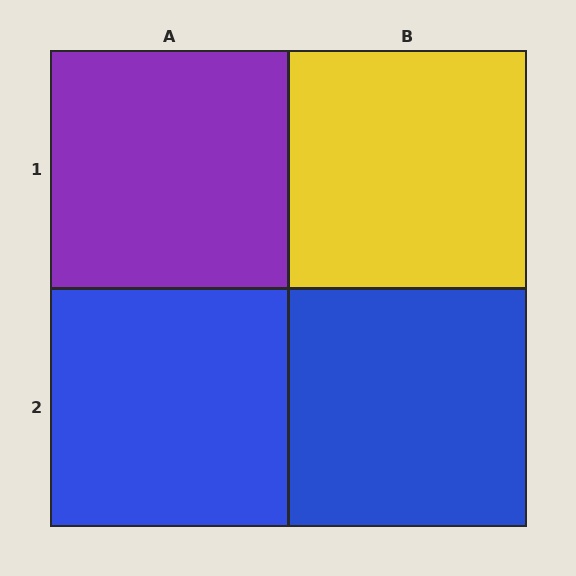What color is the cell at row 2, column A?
Blue.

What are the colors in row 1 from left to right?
Purple, yellow.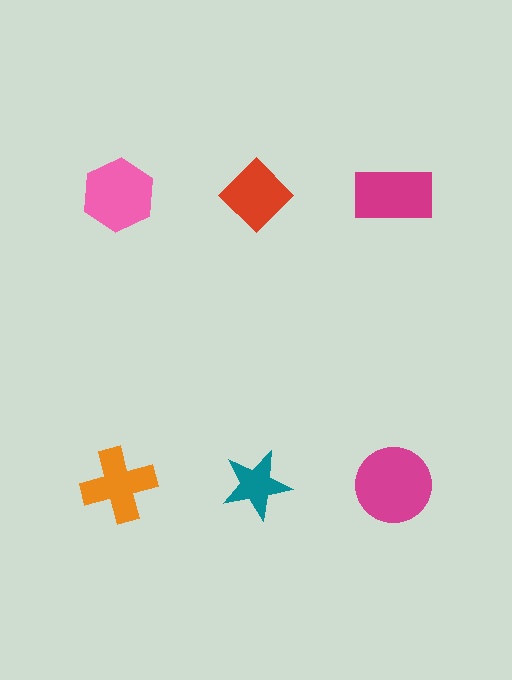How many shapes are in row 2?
3 shapes.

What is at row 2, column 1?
An orange cross.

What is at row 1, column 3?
A magenta rectangle.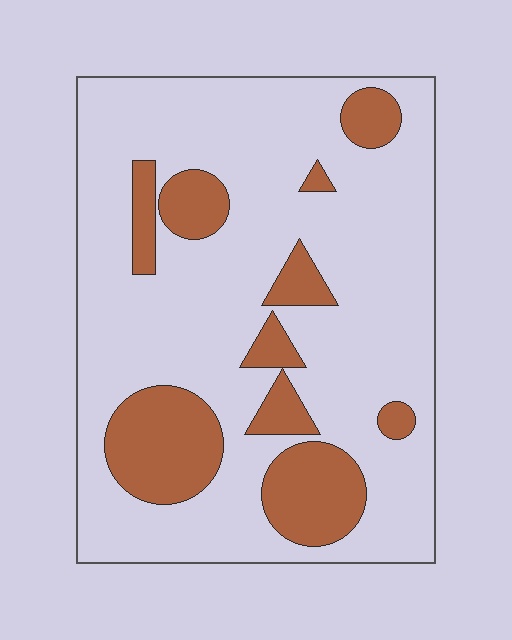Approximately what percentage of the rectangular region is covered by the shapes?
Approximately 20%.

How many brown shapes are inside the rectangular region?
10.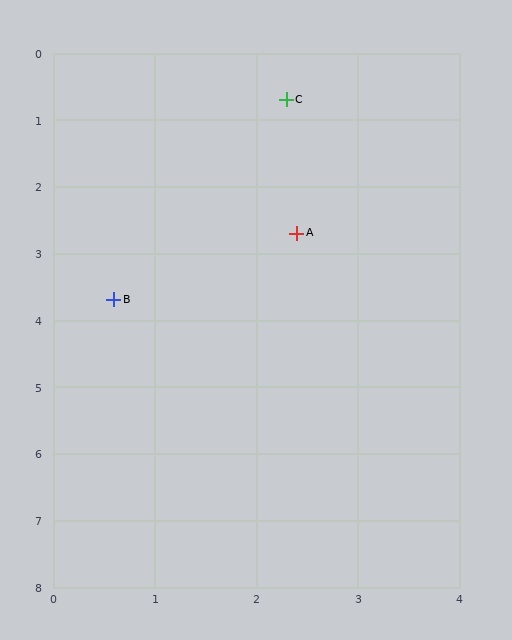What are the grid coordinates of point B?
Point B is at approximately (0.6, 3.7).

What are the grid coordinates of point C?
Point C is at approximately (2.3, 0.7).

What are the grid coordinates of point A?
Point A is at approximately (2.4, 2.7).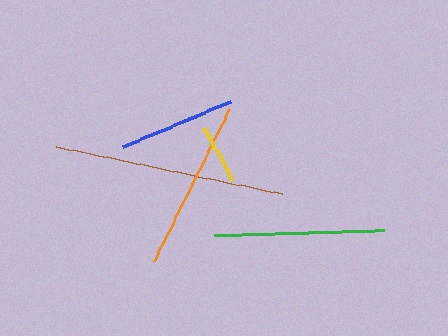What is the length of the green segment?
The green segment is approximately 170 pixels long.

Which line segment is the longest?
The brown line is the longest at approximately 231 pixels.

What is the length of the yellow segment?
The yellow segment is approximately 61 pixels long.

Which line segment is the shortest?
The yellow line is the shortest at approximately 61 pixels.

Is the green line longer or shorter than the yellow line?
The green line is longer than the yellow line.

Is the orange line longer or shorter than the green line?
The green line is longer than the orange line.